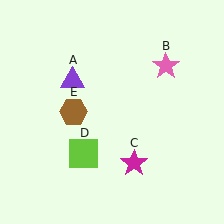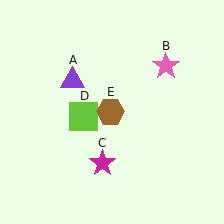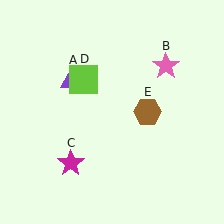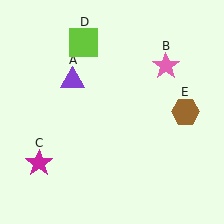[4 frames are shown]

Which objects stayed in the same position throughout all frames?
Purple triangle (object A) and pink star (object B) remained stationary.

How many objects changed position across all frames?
3 objects changed position: magenta star (object C), lime square (object D), brown hexagon (object E).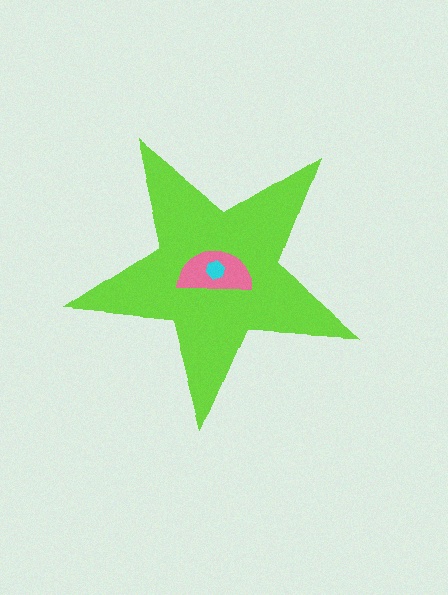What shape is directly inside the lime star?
The pink semicircle.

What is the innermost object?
The cyan hexagon.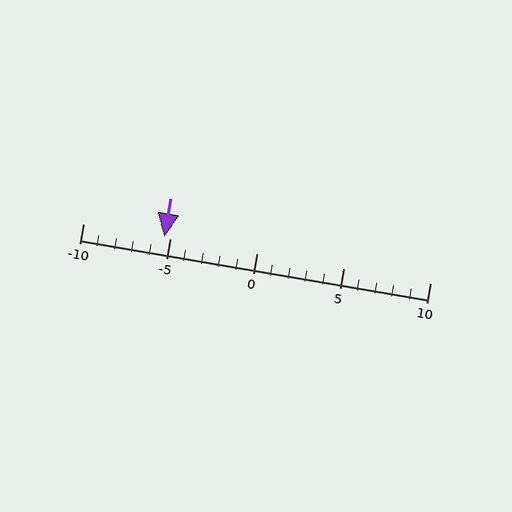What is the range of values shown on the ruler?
The ruler shows values from -10 to 10.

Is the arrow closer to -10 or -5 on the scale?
The arrow is closer to -5.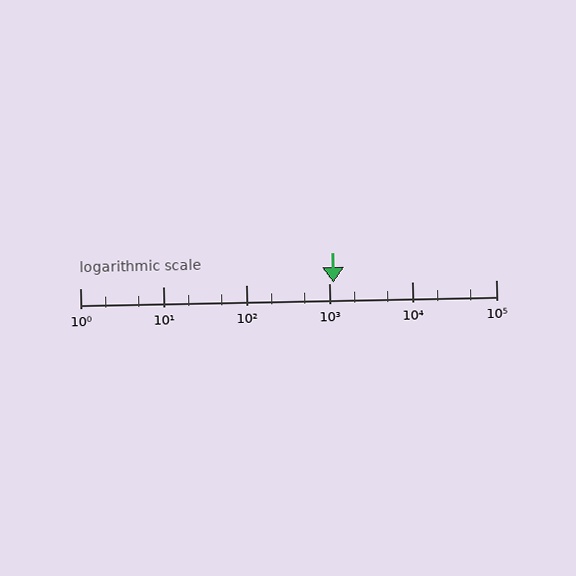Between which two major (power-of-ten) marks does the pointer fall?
The pointer is between 1000 and 10000.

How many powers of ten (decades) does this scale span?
The scale spans 5 decades, from 1 to 100000.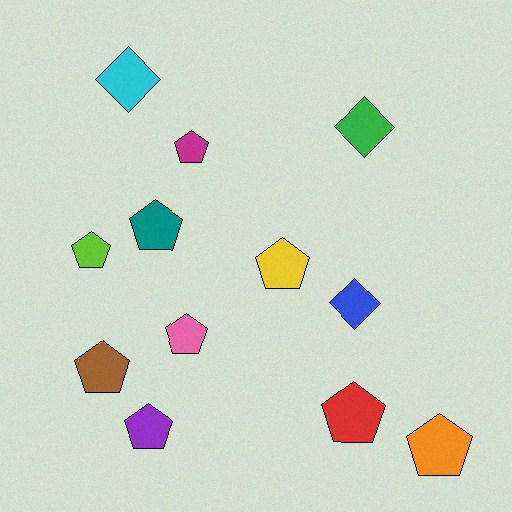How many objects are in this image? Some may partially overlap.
There are 12 objects.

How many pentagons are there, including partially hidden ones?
There are 9 pentagons.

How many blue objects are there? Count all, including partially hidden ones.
There is 1 blue object.